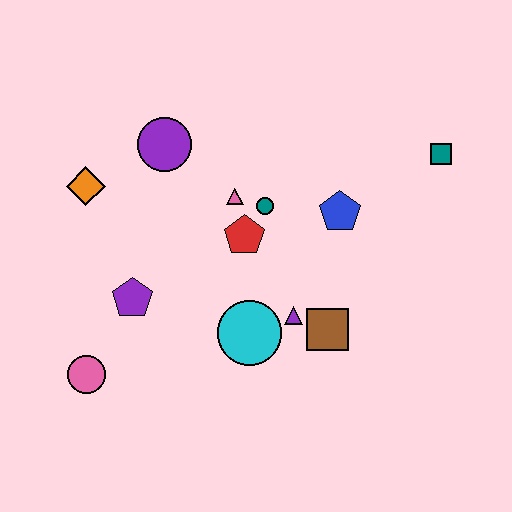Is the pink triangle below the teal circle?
No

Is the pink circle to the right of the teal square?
No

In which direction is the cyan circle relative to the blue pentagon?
The cyan circle is below the blue pentagon.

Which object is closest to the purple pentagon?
The pink circle is closest to the purple pentagon.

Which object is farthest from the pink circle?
The teal square is farthest from the pink circle.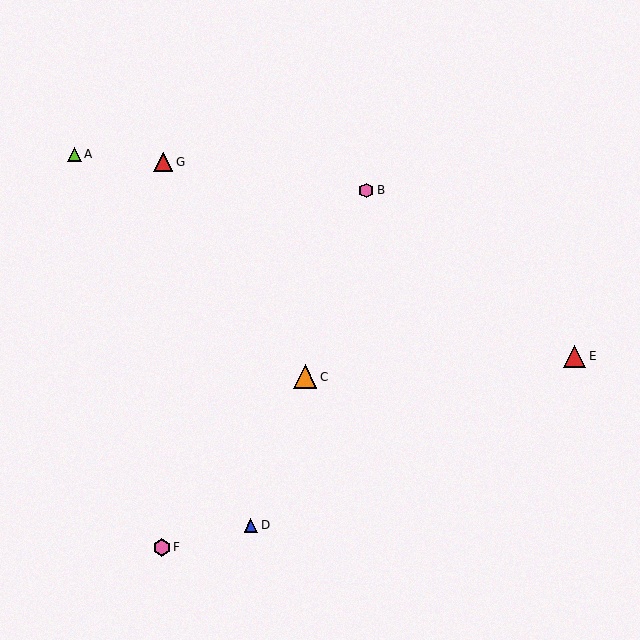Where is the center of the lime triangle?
The center of the lime triangle is at (75, 154).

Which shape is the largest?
The orange triangle (labeled C) is the largest.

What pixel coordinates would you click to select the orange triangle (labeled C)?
Click at (305, 377) to select the orange triangle C.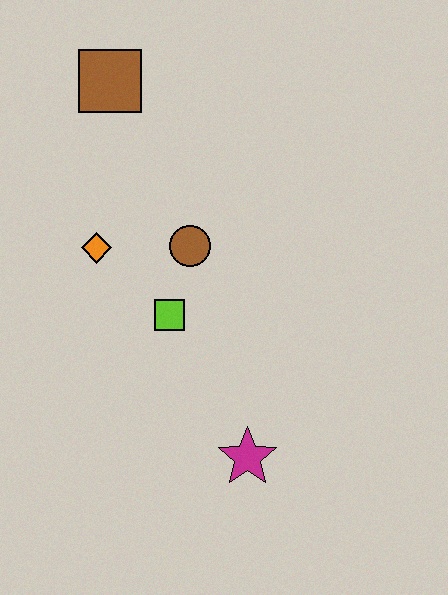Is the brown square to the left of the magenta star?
Yes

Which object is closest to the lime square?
The brown circle is closest to the lime square.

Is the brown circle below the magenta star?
No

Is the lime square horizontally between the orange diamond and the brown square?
No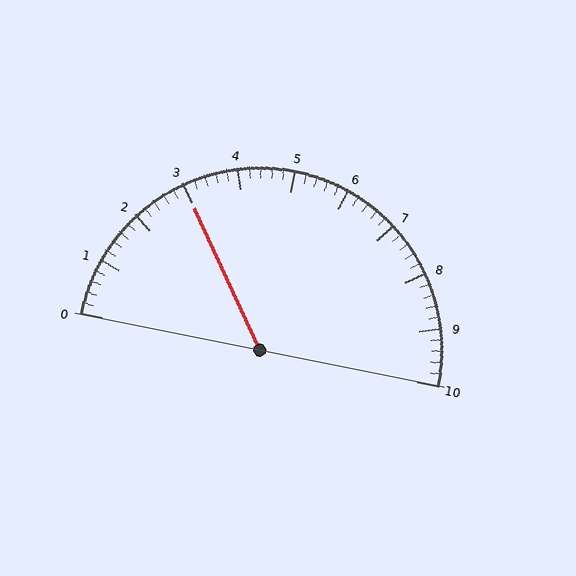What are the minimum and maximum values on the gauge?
The gauge ranges from 0 to 10.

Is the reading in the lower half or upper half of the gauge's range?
The reading is in the lower half of the range (0 to 10).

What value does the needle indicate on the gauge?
The needle indicates approximately 3.0.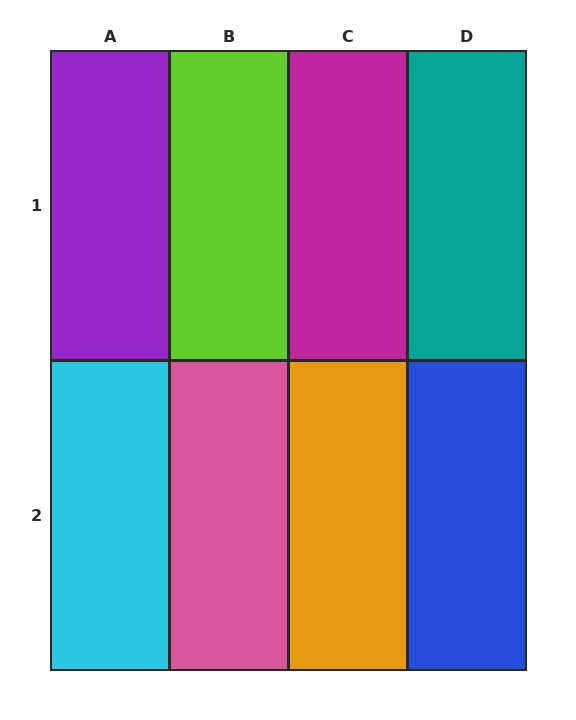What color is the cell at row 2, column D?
Blue.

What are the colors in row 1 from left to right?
Purple, lime, magenta, teal.